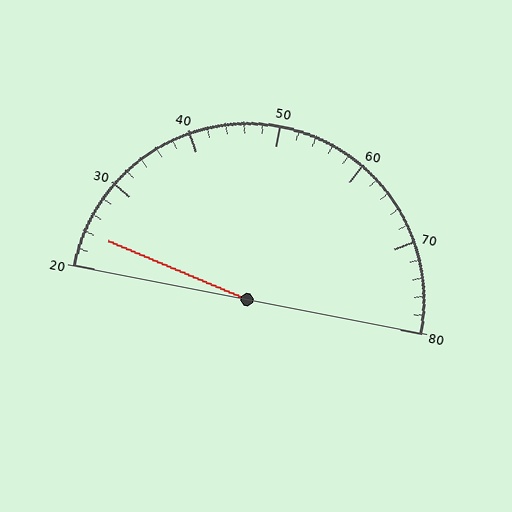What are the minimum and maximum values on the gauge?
The gauge ranges from 20 to 80.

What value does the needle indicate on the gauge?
The needle indicates approximately 24.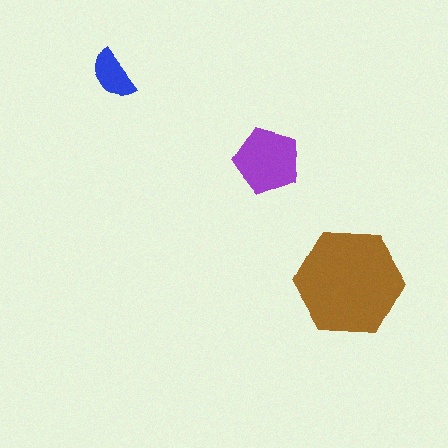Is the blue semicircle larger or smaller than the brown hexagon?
Smaller.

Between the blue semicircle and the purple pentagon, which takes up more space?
The purple pentagon.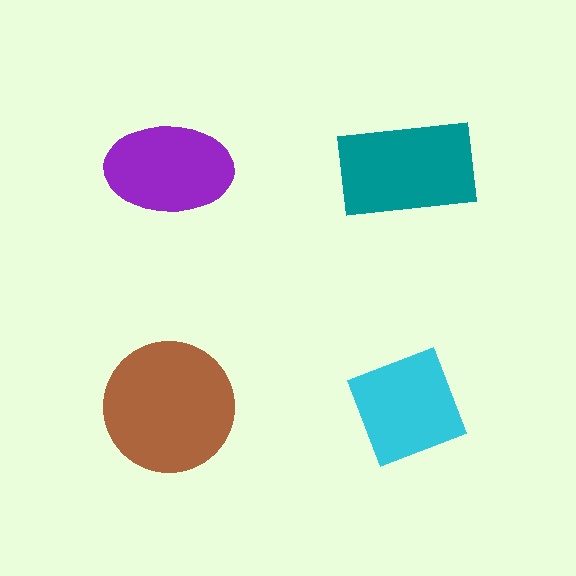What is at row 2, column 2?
A cyan diamond.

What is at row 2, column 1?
A brown circle.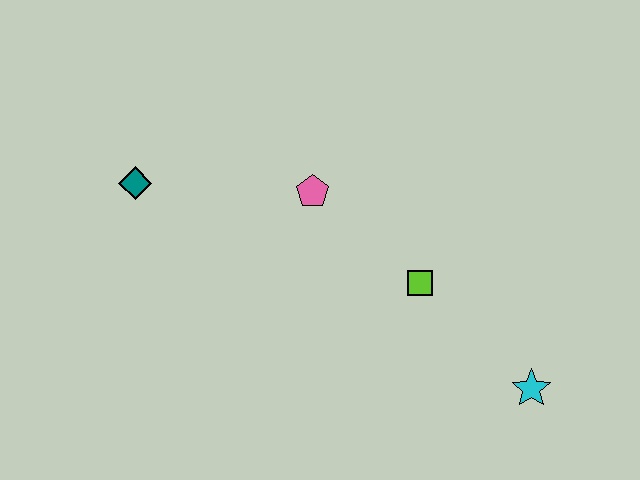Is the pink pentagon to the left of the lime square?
Yes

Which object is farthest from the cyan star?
The teal diamond is farthest from the cyan star.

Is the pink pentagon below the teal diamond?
Yes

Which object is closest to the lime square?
The pink pentagon is closest to the lime square.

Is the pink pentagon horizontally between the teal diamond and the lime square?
Yes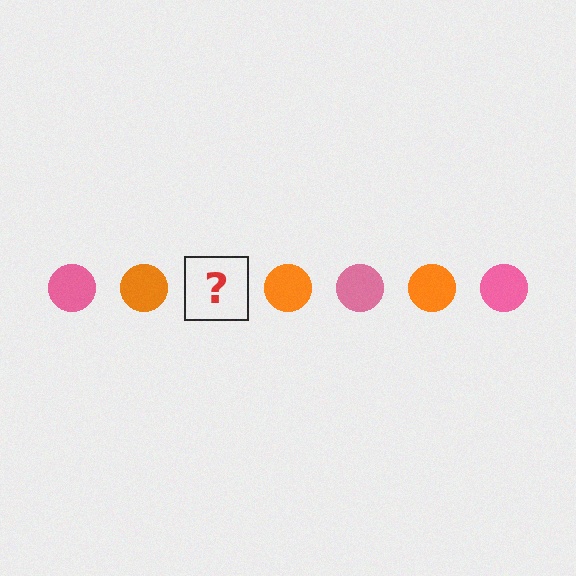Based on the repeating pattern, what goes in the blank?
The blank should be a pink circle.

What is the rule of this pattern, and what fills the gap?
The rule is that the pattern cycles through pink, orange circles. The gap should be filled with a pink circle.